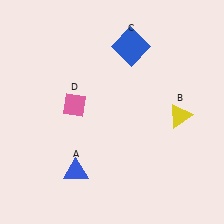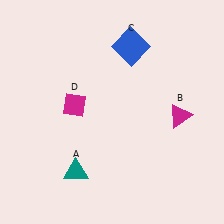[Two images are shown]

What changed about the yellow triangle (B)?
In Image 1, B is yellow. In Image 2, it changed to magenta.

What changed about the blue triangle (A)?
In Image 1, A is blue. In Image 2, it changed to teal.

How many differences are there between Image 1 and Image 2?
There are 3 differences between the two images.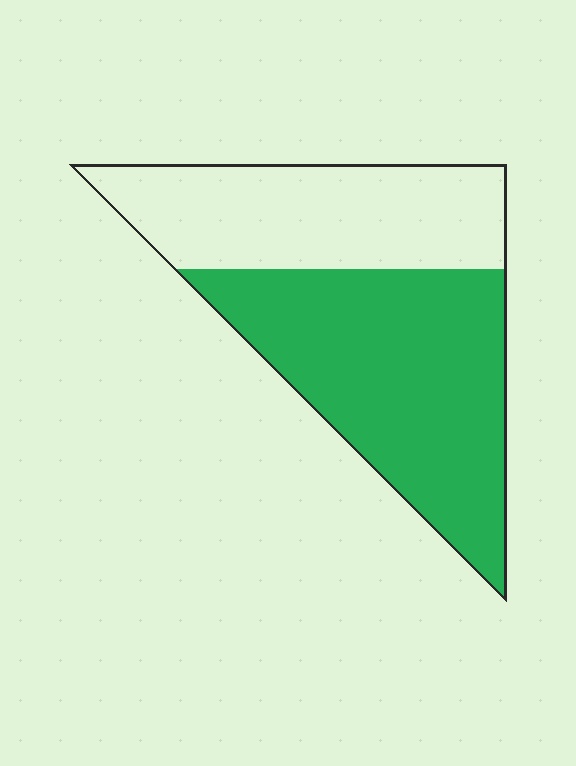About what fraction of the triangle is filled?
About three fifths (3/5).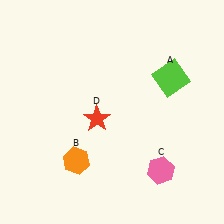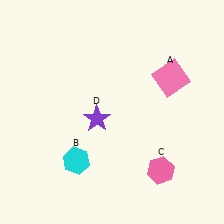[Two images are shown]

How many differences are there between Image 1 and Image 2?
There are 3 differences between the two images.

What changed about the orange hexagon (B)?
In Image 1, B is orange. In Image 2, it changed to cyan.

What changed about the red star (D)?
In Image 1, D is red. In Image 2, it changed to purple.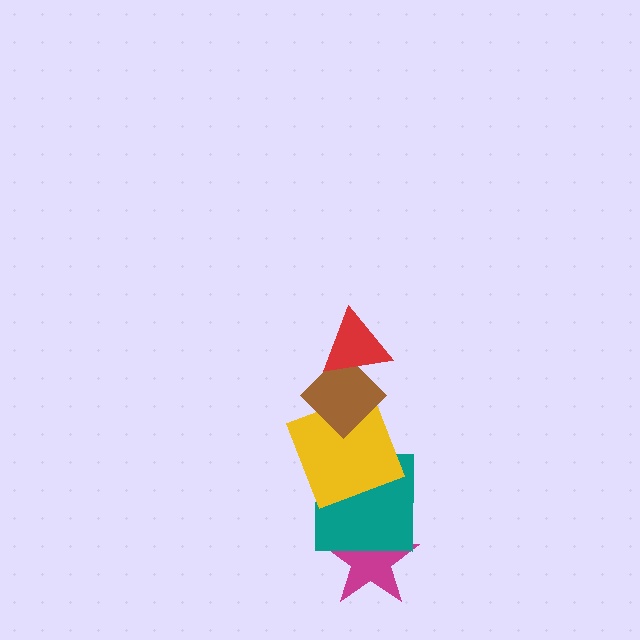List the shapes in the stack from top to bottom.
From top to bottom: the red triangle, the brown diamond, the yellow square, the teal square, the magenta star.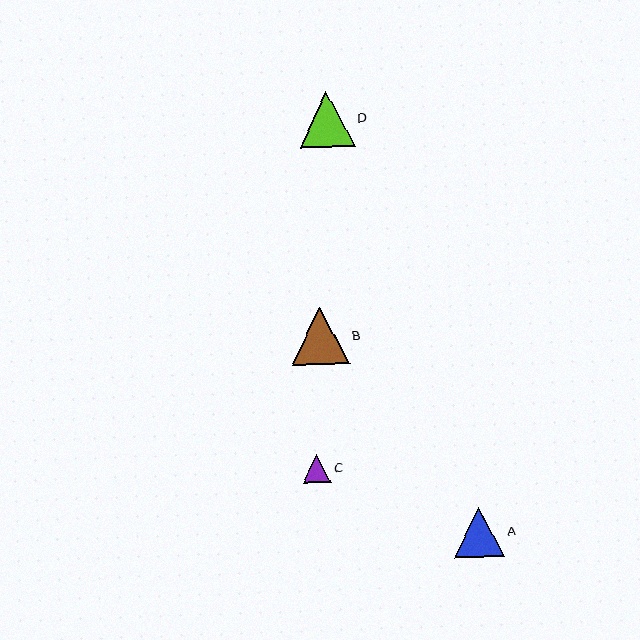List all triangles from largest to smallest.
From largest to smallest: B, D, A, C.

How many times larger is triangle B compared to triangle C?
Triangle B is approximately 2.1 times the size of triangle C.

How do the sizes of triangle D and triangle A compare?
Triangle D and triangle A are approximately the same size.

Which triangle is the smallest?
Triangle C is the smallest with a size of approximately 28 pixels.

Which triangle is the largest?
Triangle B is the largest with a size of approximately 58 pixels.